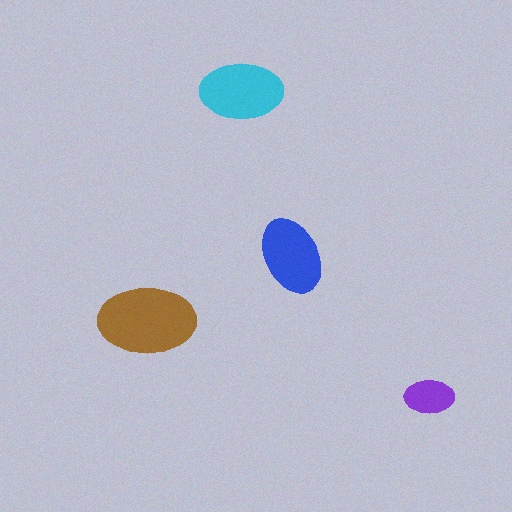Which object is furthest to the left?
The brown ellipse is leftmost.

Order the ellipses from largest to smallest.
the brown one, the cyan one, the blue one, the purple one.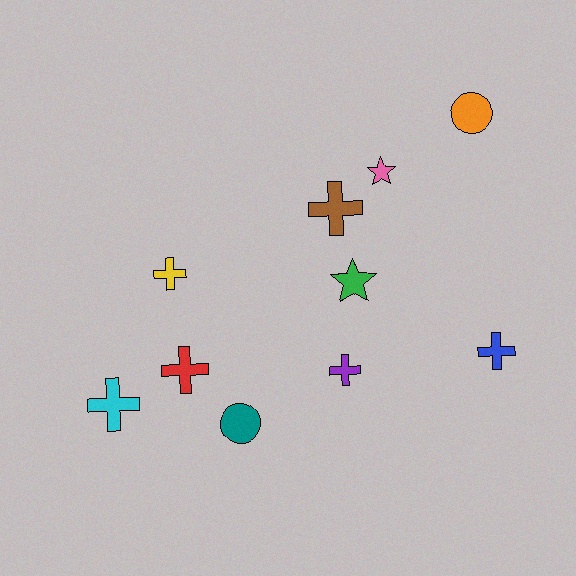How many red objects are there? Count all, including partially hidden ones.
There is 1 red object.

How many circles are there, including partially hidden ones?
There are 2 circles.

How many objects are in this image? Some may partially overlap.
There are 10 objects.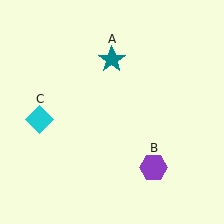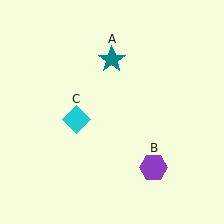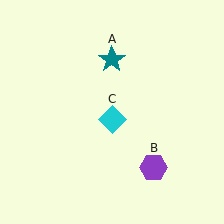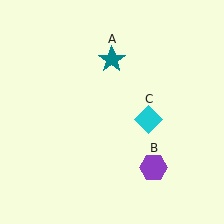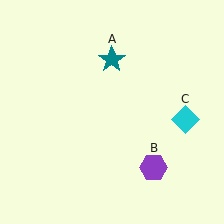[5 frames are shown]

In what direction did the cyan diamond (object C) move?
The cyan diamond (object C) moved right.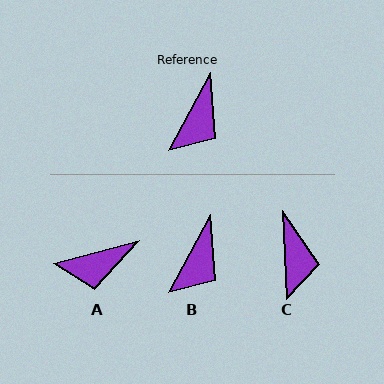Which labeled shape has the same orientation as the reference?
B.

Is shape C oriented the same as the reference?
No, it is off by about 30 degrees.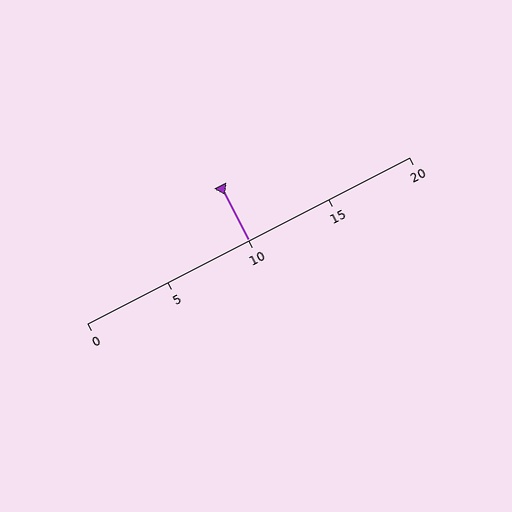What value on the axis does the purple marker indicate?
The marker indicates approximately 10.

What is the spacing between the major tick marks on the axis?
The major ticks are spaced 5 apart.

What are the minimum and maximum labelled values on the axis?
The axis runs from 0 to 20.